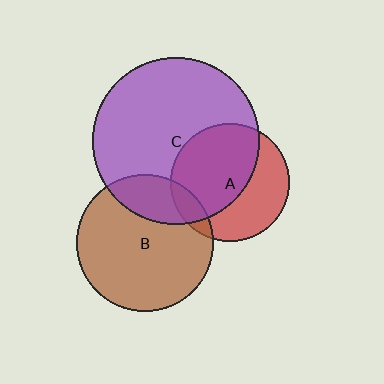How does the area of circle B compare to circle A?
Approximately 1.3 times.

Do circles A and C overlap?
Yes.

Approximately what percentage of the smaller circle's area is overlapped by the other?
Approximately 60%.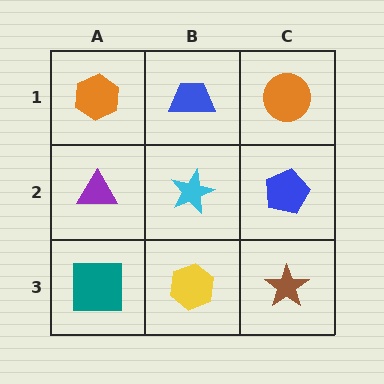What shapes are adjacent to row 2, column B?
A blue trapezoid (row 1, column B), a yellow hexagon (row 3, column B), a purple triangle (row 2, column A), a blue pentagon (row 2, column C).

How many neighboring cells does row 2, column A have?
3.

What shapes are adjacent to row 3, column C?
A blue pentagon (row 2, column C), a yellow hexagon (row 3, column B).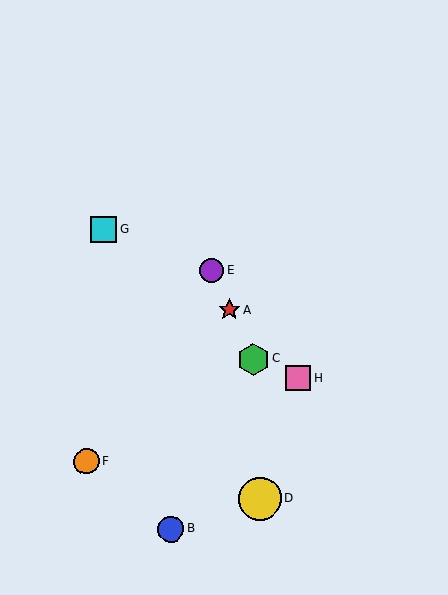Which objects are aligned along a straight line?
Objects A, C, E are aligned along a straight line.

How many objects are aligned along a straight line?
3 objects (A, C, E) are aligned along a straight line.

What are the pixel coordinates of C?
Object C is at (253, 359).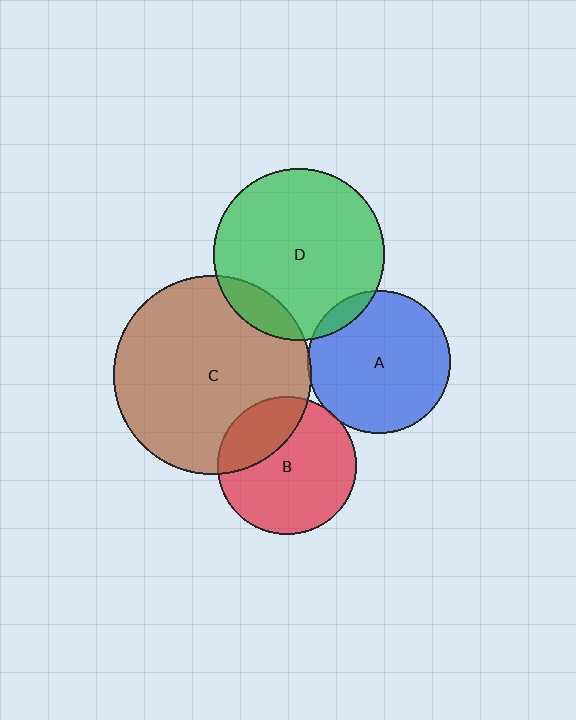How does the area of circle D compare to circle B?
Approximately 1.5 times.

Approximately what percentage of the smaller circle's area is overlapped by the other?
Approximately 5%.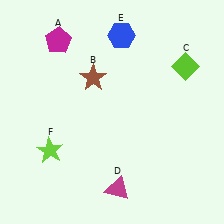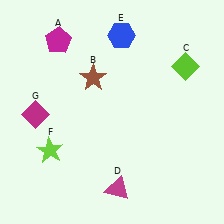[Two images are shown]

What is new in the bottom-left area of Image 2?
A magenta diamond (G) was added in the bottom-left area of Image 2.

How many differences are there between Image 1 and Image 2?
There is 1 difference between the two images.